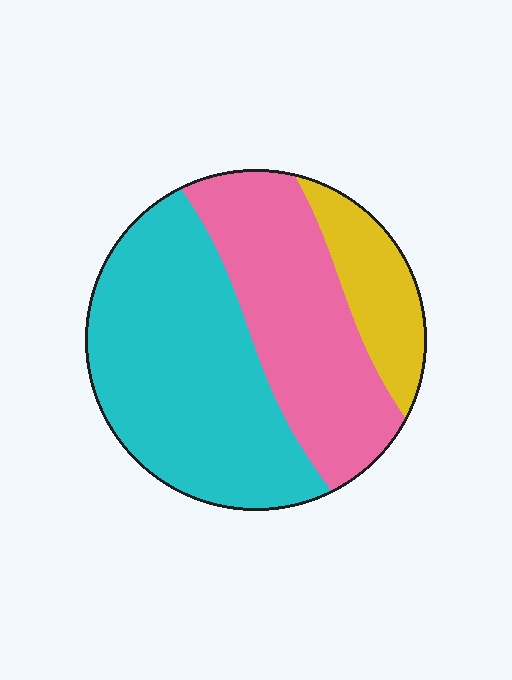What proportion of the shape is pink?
Pink covers roughly 35% of the shape.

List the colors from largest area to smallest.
From largest to smallest: cyan, pink, yellow.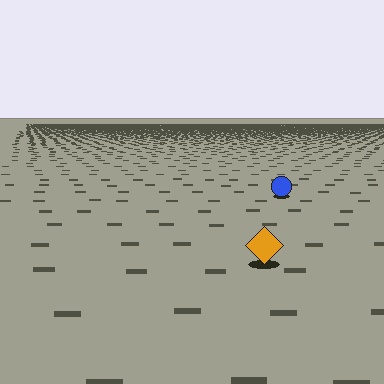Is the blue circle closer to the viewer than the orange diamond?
No. The orange diamond is closer — you can tell from the texture gradient: the ground texture is coarser near it.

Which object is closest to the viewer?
The orange diamond is closest. The texture marks near it are larger and more spread out.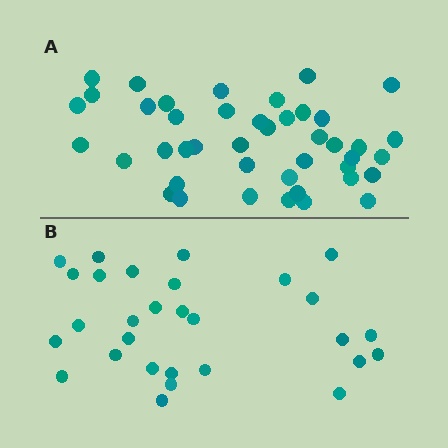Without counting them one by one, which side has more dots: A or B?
Region A (the top region) has more dots.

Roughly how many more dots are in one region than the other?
Region A has approximately 15 more dots than region B.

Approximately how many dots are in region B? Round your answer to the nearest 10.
About 30 dots. (The exact count is 29, which rounds to 30.)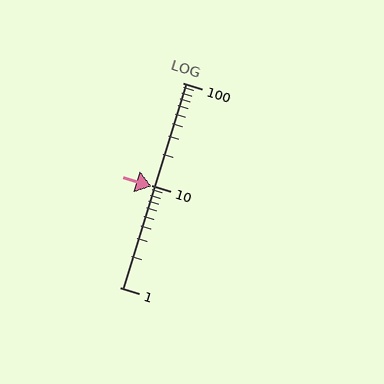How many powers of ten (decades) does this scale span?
The scale spans 2 decades, from 1 to 100.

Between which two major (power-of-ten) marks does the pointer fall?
The pointer is between 1 and 10.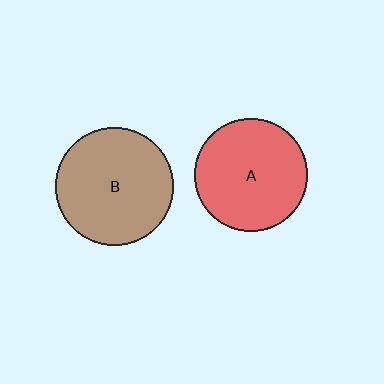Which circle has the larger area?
Circle B (brown).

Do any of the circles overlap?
No, none of the circles overlap.